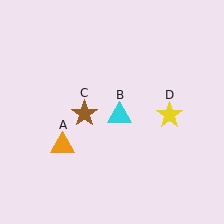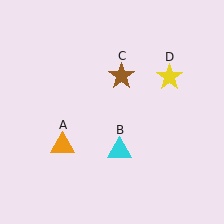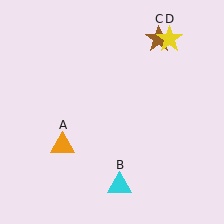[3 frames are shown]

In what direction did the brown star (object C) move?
The brown star (object C) moved up and to the right.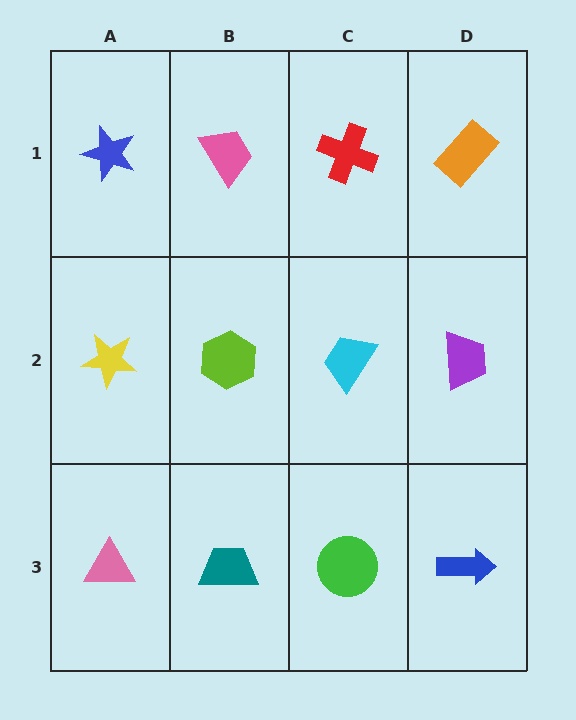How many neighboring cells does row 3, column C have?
3.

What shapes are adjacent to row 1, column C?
A cyan trapezoid (row 2, column C), a pink trapezoid (row 1, column B), an orange rectangle (row 1, column D).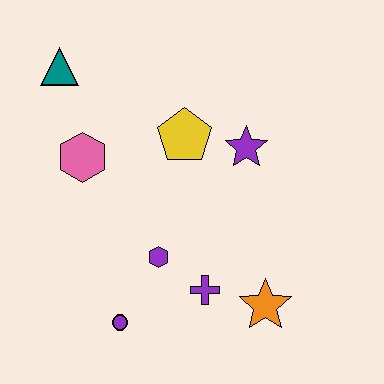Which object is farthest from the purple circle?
The teal triangle is farthest from the purple circle.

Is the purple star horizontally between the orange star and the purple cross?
Yes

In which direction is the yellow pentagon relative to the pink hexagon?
The yellow pentagon is to the right of the pink hexagon.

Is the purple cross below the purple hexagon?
Yes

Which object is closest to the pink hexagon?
The teal triangle is closest to the pink hexagon.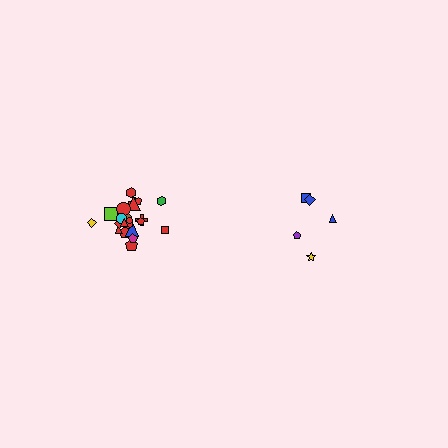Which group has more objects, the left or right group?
The left group.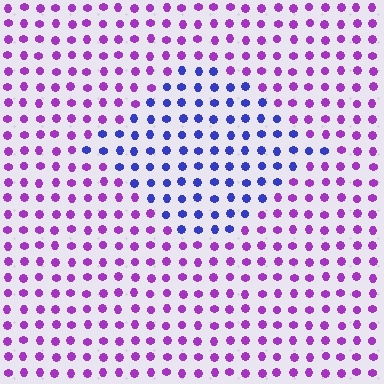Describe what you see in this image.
The image is filled with small purple elements in a uniform arrangement. A diamond-shaped region is visible where the elements are tinted to a slightly different hue, forming a subtle color boundary.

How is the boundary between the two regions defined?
The boundary is defined purely by a slight shift in hue (about 51 degrees). Spacing, size, and orientation are identical on both sides.